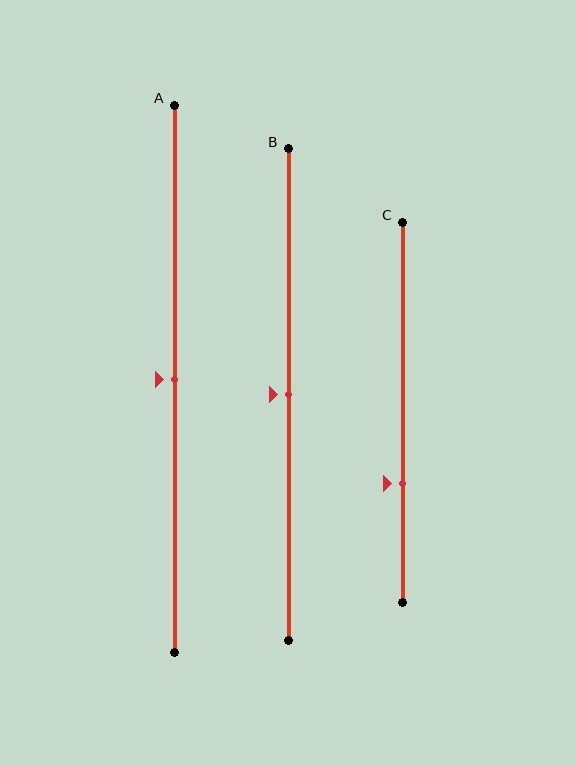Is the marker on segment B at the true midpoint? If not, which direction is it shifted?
Yes, the marker on segment B is at the true midpoint.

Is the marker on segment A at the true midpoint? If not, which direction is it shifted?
Yes, the marker on segment A is at the true midpoint.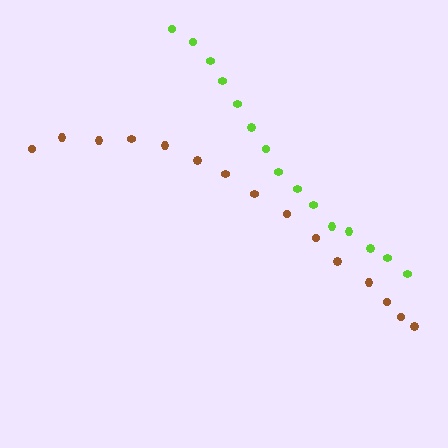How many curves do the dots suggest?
There are 2 distinct paths.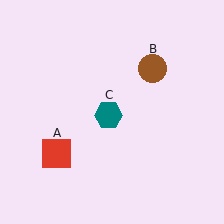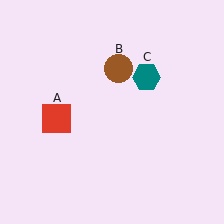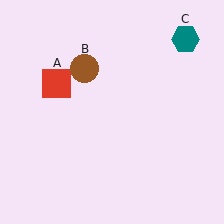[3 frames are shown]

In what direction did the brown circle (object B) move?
The brown circle (object B) moved left.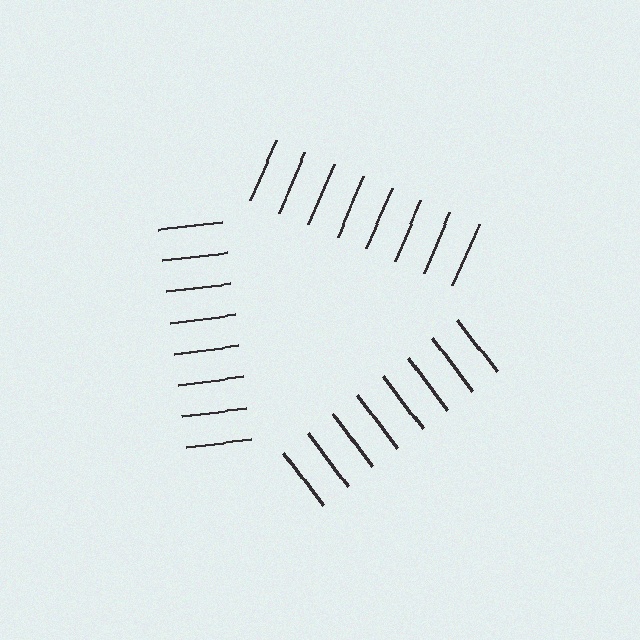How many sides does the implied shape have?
3 sides — the line-ends trace a triangle.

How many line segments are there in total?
24 — 8 along each of the 3 edges.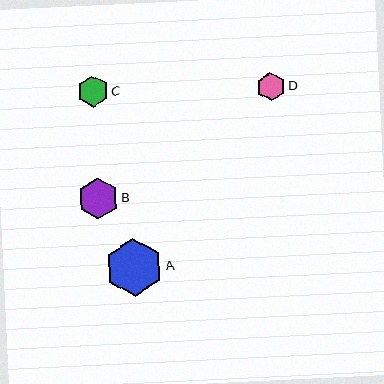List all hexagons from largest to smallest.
From largest to smallest: A, B, C, D.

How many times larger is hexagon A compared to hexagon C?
Hexagon A is approximately 1.8 times the size of hexagon C.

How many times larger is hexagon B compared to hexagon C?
Hexagon B is approximately 1.3 times the size of hexagon C.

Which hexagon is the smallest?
Hexagon D is the smallest with a size of approximately 29 pixels.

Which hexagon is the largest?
Hexagon A is the largest with a size of approximately 58 pixels.